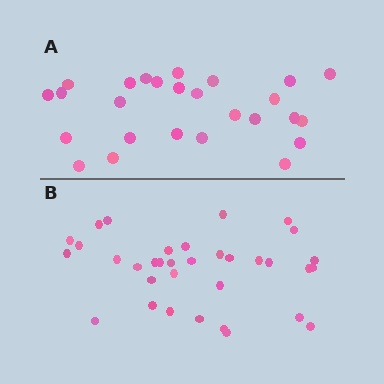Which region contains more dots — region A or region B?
Region B (the bottom region) has more dots.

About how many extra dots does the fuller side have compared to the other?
Region B has roughly 8 or so more dots than region A.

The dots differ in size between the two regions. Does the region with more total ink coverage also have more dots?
No. Region A has more total ink coverage because its dots are larger, but region B actually contains more individual dots. Total area can be misleading — the number of items is what matters here.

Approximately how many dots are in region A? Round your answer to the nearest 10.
About 30 dots. (The exact count is 26, which rounds to 30.)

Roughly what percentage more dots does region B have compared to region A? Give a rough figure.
About 30% more.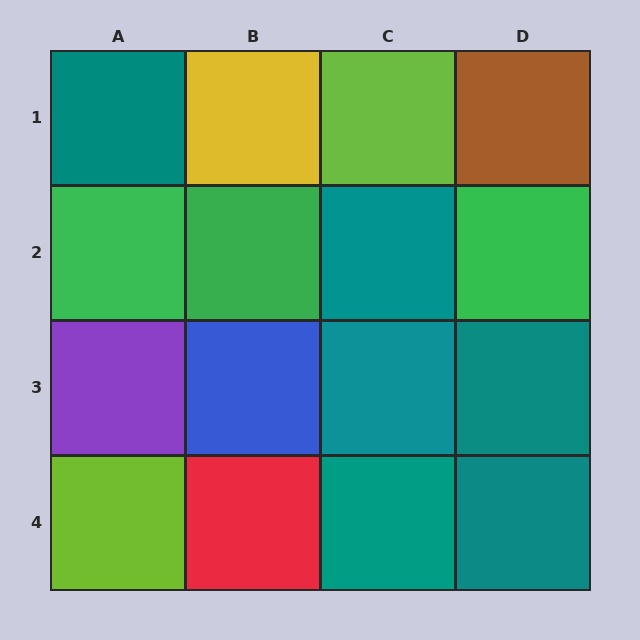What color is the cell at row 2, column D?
Green.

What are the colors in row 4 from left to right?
Lime, red, teal, teal.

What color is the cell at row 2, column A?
Green.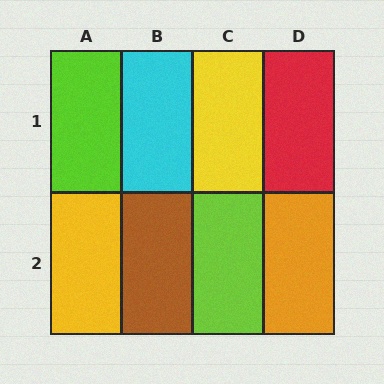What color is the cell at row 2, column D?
Orange.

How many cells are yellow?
2 cells are yellow.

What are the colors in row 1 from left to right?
Lime, cyan, yellow, red.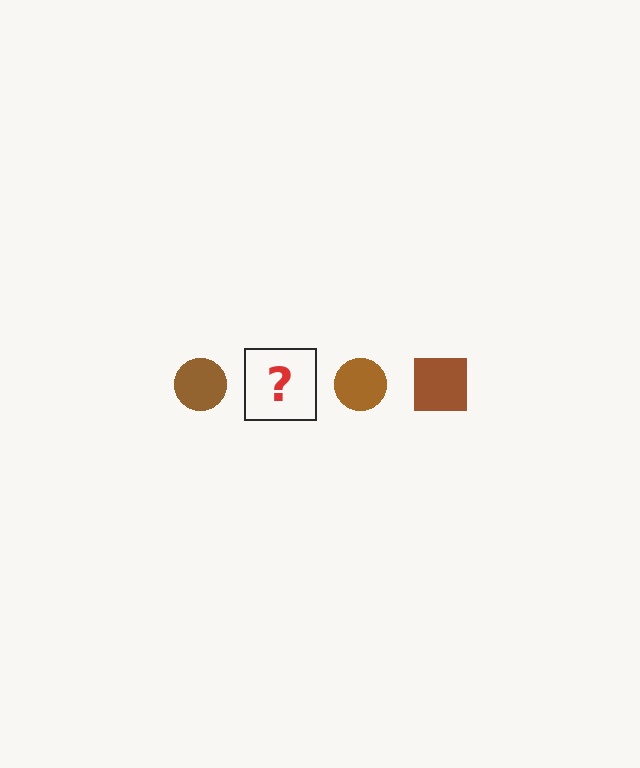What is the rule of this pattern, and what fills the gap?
The rule is that the pattern cycles through circle, square shapes in brown. The gap should be filled with a brown square.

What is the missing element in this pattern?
The missing element is a brown square.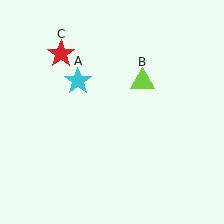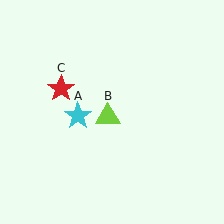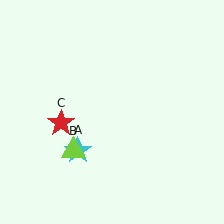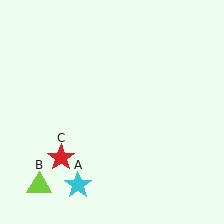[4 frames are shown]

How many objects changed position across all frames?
3 objects changed position: cyan star (object A), lime triangle (object B), red star (object C).